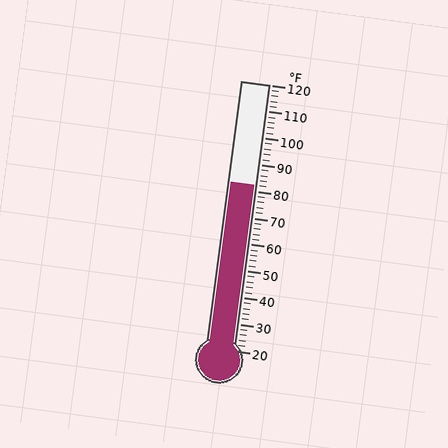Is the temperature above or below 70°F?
The temperature is above 70°F.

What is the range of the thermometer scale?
The thermometer scale ranges from 20°F to 120°F.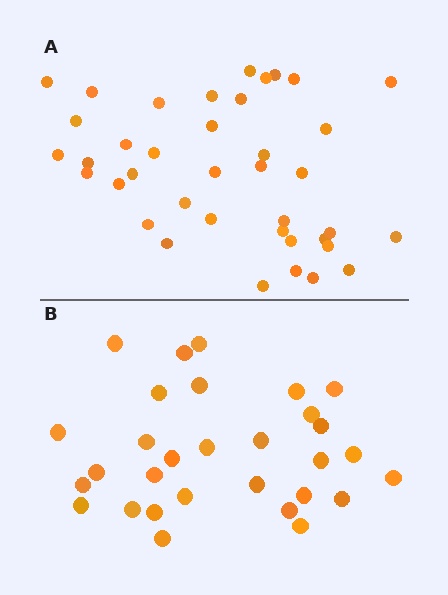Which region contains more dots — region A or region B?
Region A (the top region) has more dots.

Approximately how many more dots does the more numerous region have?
Region A has roughly 8 or so more dots than region B.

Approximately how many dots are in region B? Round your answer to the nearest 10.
About 30 dots.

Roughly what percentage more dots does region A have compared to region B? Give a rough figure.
About 30% more.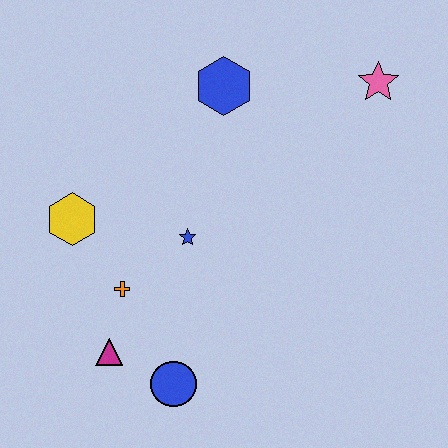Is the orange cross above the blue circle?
Yes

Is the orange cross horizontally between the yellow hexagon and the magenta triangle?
No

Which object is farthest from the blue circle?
The pink star is farthest from the blue circle.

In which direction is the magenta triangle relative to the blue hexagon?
The magenta triangle is below the blue hexagon.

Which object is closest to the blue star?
The orange cross is closest to the blue star.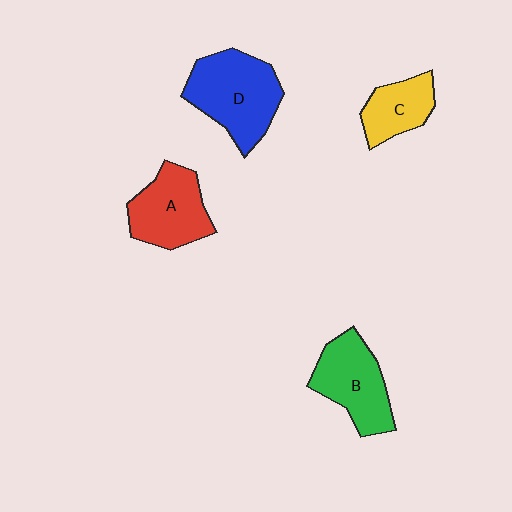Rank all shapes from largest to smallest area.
From largest to smallest: D (blue), B (green), A (red), C (yellow).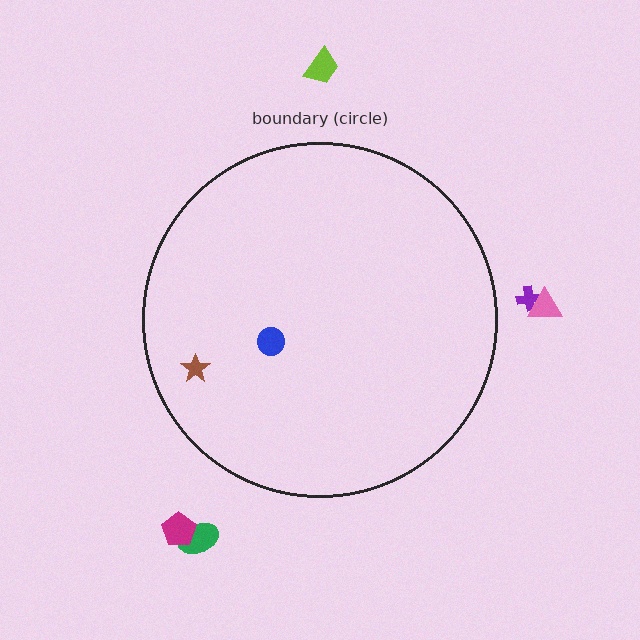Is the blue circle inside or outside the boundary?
Inside.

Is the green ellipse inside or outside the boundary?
Outside.